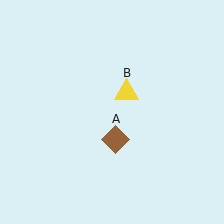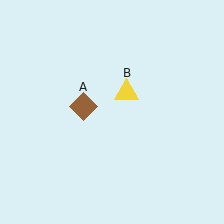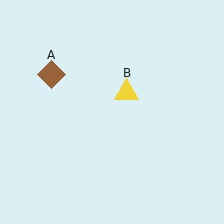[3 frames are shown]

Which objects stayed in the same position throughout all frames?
Yellow triangle (object B) remained stationary.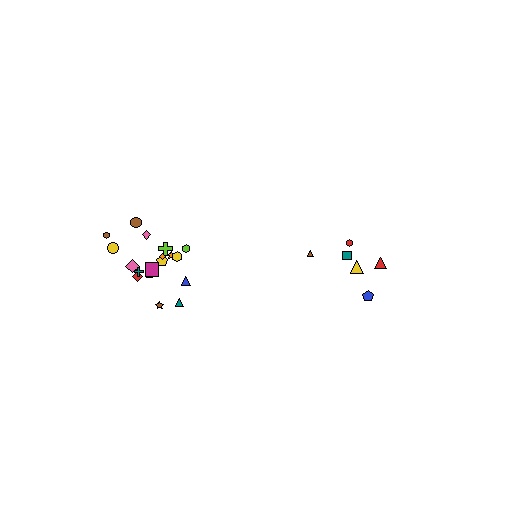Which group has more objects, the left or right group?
The left group.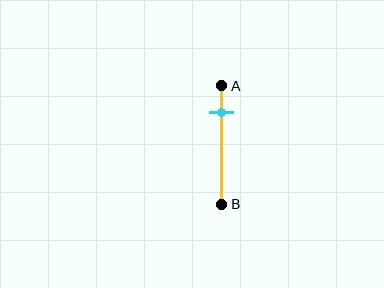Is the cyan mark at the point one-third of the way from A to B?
No, the mark is at about 20% from A, not at the 33% one-third point.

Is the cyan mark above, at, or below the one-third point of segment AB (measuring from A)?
The cyan mark is above the one-third point of segment AB.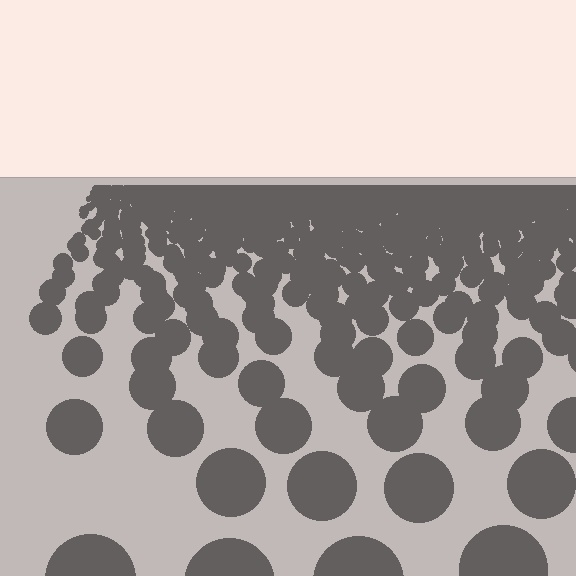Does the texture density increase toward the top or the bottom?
Density increases toward the top.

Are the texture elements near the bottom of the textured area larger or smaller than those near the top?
Larger. Near the bottom, elements are closer to the viewer and appear at a bigger on-screen size.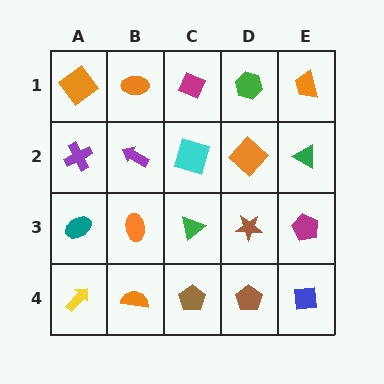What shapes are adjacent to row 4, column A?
A teal ellipse (row 3, column A), an orange semicircle (row 4, column B).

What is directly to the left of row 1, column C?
An orange ellipse.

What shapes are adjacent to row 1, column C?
A cyan square (row 2, column C), an orange ellipse (row 1, column B), a green hexagon (row 1, column D).